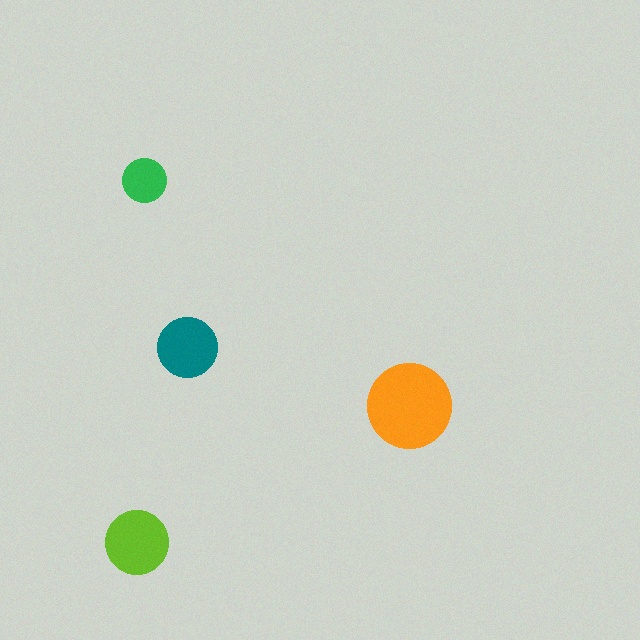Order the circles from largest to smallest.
the orange one, the lime one, the teal one, the green one.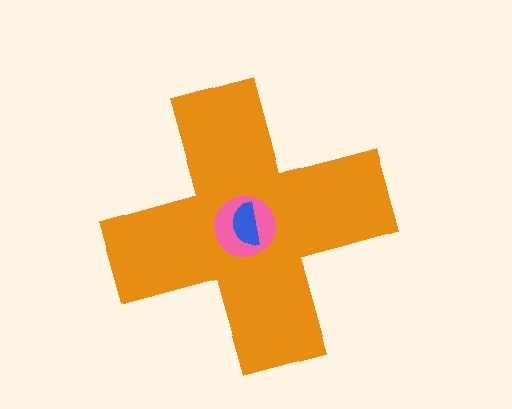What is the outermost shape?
The orange cross.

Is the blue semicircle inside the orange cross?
Yes.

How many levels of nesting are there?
3.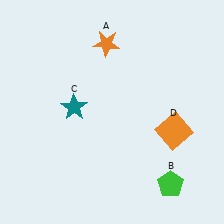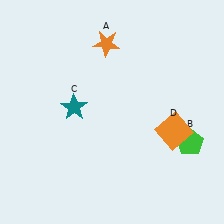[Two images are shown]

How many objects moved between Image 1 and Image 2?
1 object moved between the two images.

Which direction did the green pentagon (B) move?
The green pentagon (B) moved up.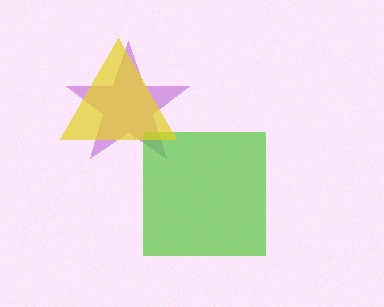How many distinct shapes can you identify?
There are 3 distinct shapes: a purple star, a lime square, a yellow triangle.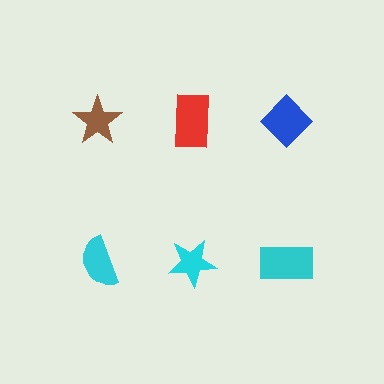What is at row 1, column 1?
A brown star.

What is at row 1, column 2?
A red rectangle.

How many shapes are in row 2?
3 shapes.